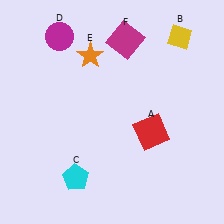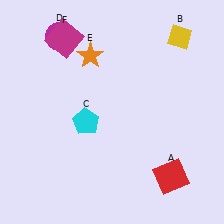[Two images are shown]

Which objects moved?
The objects that moved are: the red square (A), the cyan pentagon (C), the magenta square (F).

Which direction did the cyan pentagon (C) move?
The cyan pentagon (C) moved up.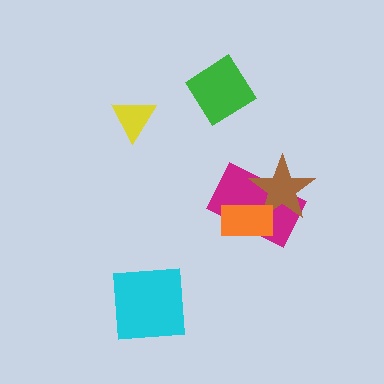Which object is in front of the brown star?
The orange rectangle is in front of the brown star.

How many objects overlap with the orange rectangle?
2 objects overlap with the orange rectangle.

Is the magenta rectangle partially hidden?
Yes, it is partially covered by another shape.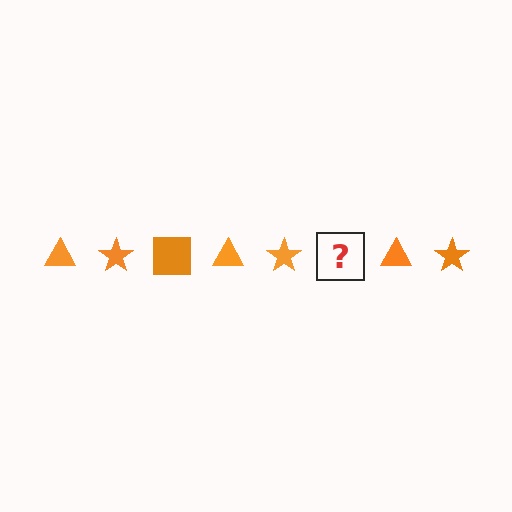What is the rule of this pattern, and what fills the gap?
The rule is that the pattern cycles through triangle, star, square shapes in orange. The gap should be filled with an orange square.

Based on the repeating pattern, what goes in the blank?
The blank should be an orange square.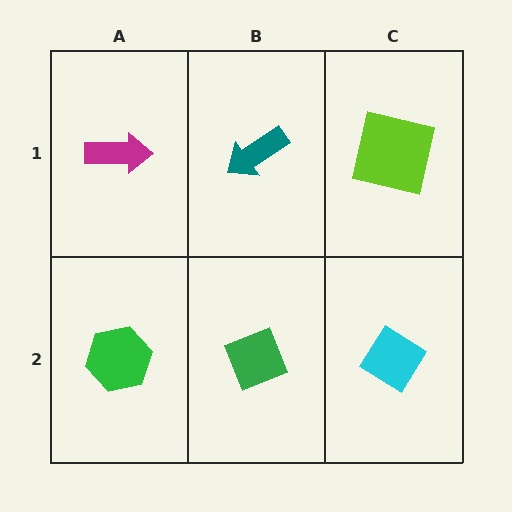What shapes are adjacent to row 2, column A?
A magenta arrow (row 1, column A), a green diamond (row 2, column B).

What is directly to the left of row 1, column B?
A magenta arrow.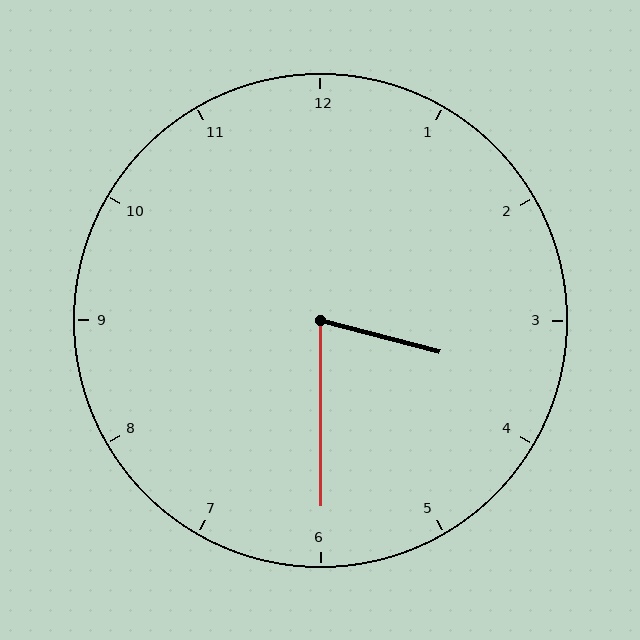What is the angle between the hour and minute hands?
Approximately 75 degrees.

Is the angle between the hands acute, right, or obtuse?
It is acute.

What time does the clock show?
3:30.